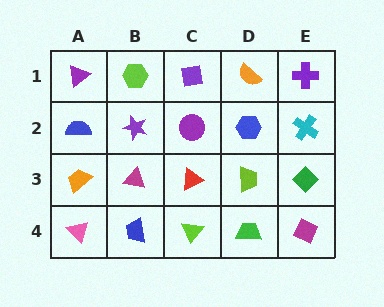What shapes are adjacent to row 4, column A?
An orange trapezoid (row 3, column A), a blue trapezoid (row 4, column B).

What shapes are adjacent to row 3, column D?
A blue hexagon (row 2, column D), a green trapezoid (row 4, column D), a red triangle (row 3, column C), a green diamond (row 3, column E).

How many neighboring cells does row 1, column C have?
3.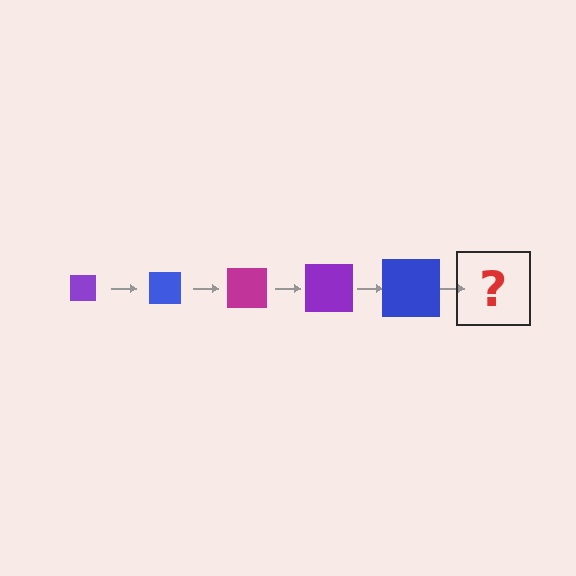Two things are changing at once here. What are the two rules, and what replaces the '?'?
The two rules are that the square grows larger each step and the color cycles through purple, blue, and magenta. The '?' should be a magenta square, larger than the previous one.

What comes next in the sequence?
The next element should be a magenta square, larger than the previous one.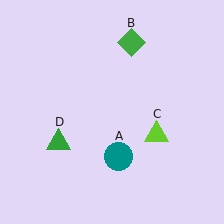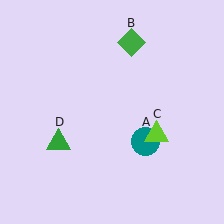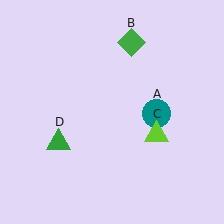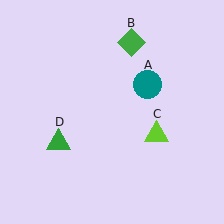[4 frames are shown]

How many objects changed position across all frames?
1 object changed position: teal circle (object A).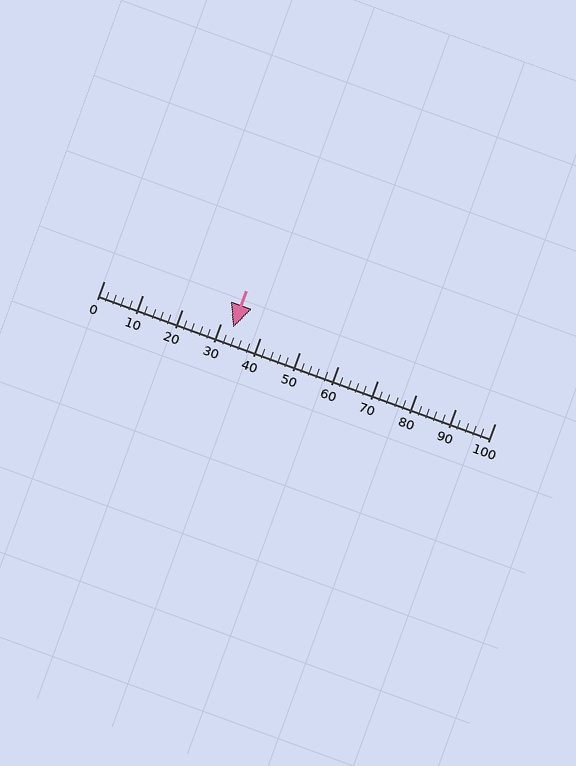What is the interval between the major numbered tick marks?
The major tick marks are spaced 10 units apart.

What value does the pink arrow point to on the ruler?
The pink arrow points to approximately 33.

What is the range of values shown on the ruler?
The ruler shows values from 0 to 100.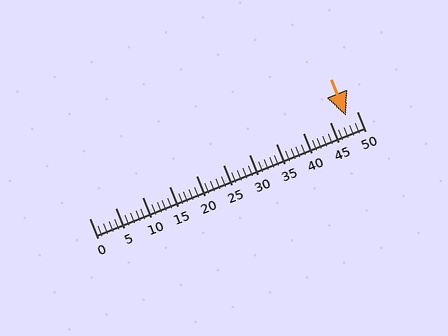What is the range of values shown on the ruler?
The ruler shows values from 0 to 50.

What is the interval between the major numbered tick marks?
The major tick marks are spaced 5 units apart.